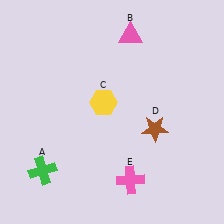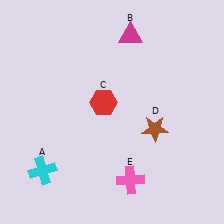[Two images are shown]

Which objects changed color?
A changed from green to cyan. B changed from pink to magenta. C changed from yellow to red.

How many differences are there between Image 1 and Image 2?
There are 3 differences between the two images.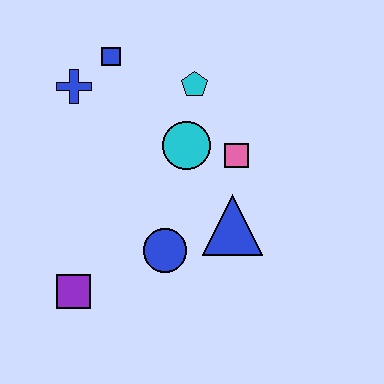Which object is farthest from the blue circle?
The blue square is farthest from the blue circle.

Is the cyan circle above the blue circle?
Yes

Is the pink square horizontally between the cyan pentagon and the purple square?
No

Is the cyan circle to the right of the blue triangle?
No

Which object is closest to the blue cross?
The blue square is closest to the blue cross.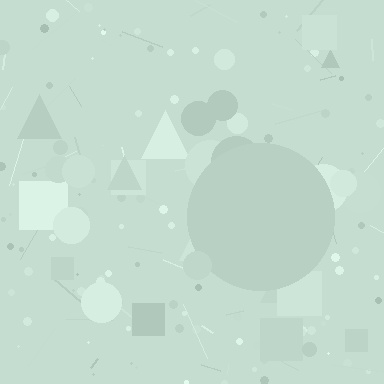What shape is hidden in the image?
A circle is hidden in the image.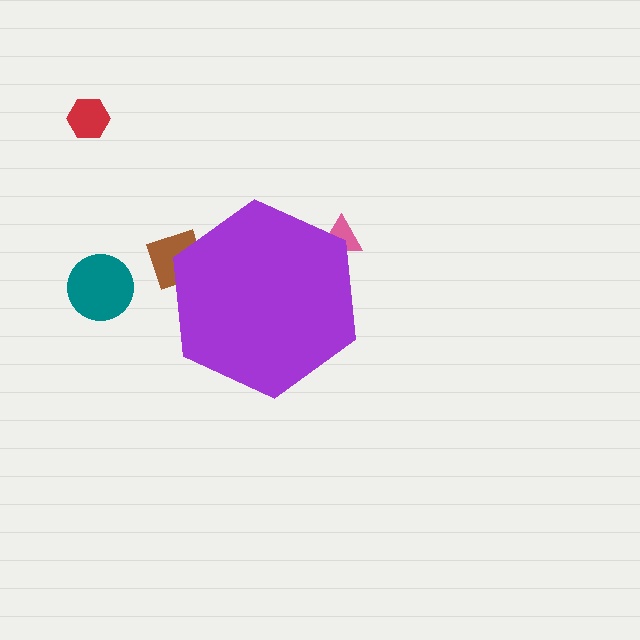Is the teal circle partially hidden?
No, the teal circle is fully visible.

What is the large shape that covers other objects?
A purple hexagon.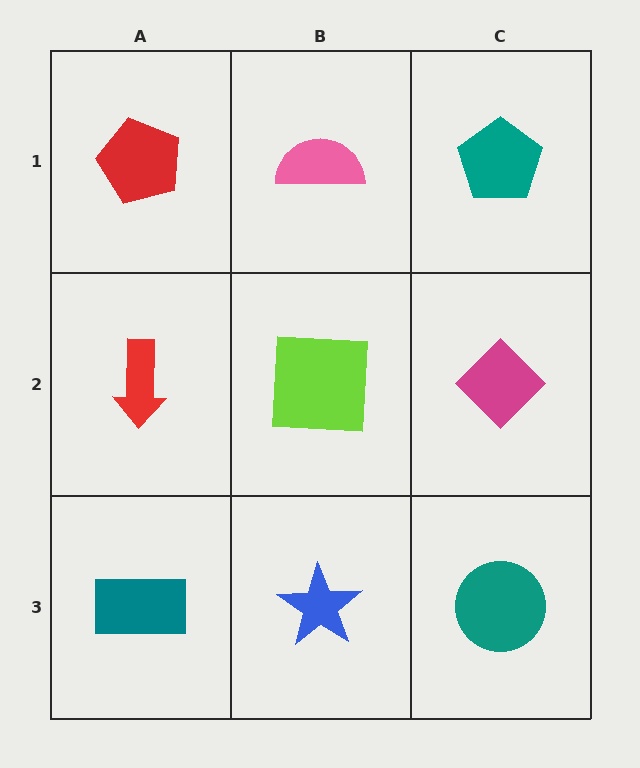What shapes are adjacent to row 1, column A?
A red arrow (row 2, column A), a pink semicircle (row 1, column B).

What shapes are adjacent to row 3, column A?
A red arrow (row 2, column A), a blue star (row 3, column B).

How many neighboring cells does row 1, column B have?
3.